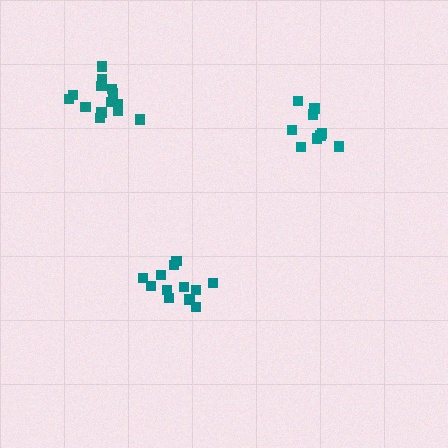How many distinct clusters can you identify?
There are 3 distinct clusters.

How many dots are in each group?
Group 1: 12 dots, Group 2: 9 dots, Group 3: 14 dots (35 total).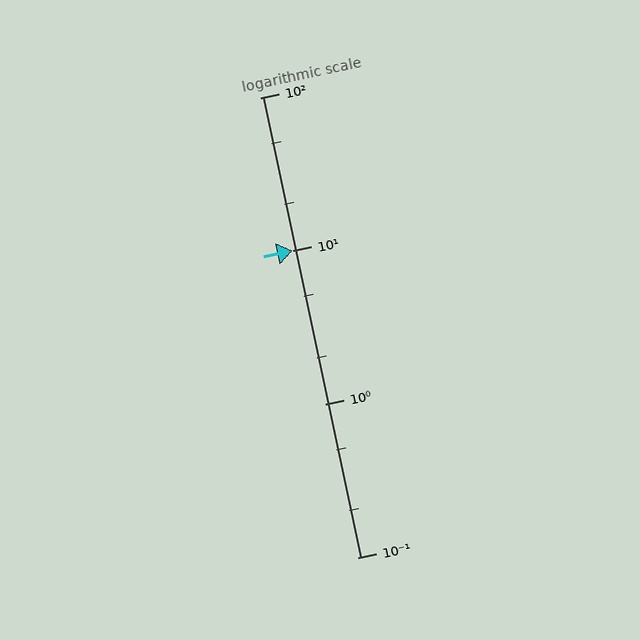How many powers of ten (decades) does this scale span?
The scale spans 3 decades, from 0.1 to 100.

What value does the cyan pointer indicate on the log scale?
The pointer indicates approximately 10.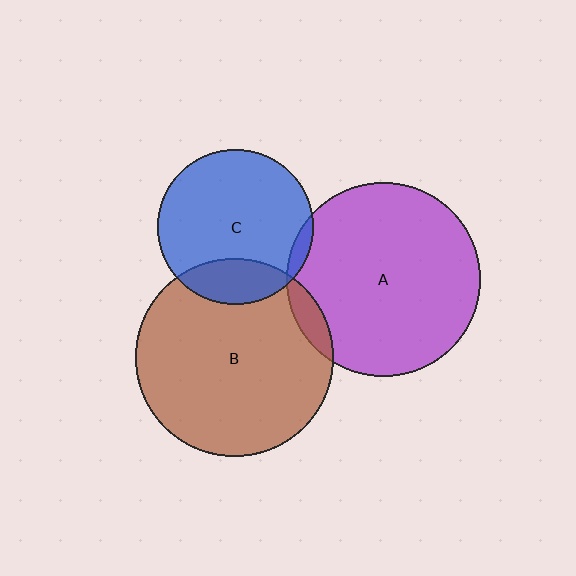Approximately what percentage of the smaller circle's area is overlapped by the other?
Approximately 5%.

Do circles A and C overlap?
Yes.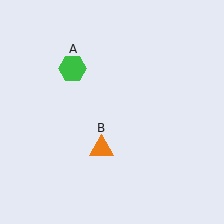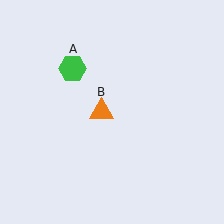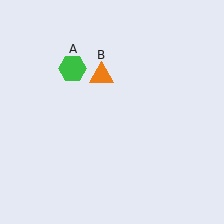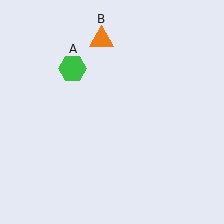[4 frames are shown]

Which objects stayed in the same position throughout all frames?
Green hexagon (object A) remained stationary.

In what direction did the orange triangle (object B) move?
The orange triangle (object B) moved up.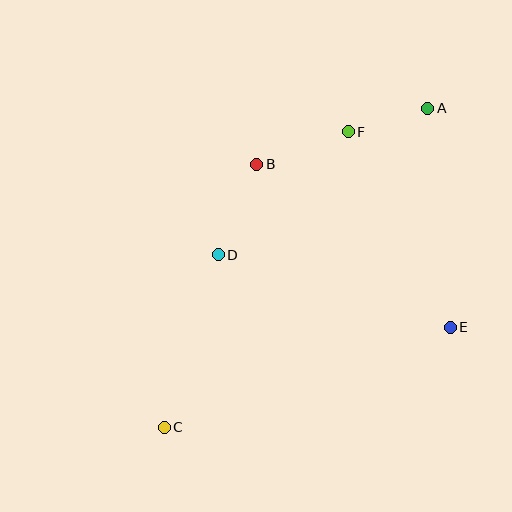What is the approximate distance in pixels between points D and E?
The distance between D and E is approximately 243 pixels.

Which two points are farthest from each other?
Points A and C are farthest from each other.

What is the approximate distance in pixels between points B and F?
The distance between B and F is approximately 97 pixels.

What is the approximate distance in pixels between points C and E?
The distance between C and E is approximately 303 pixels.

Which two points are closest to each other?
Points A and F are closest to each other.